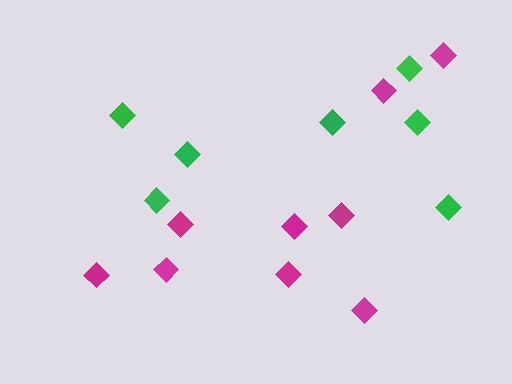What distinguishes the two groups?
There are 2 groups: one group of green diamonds (7) and one group of magenta diamonds (9).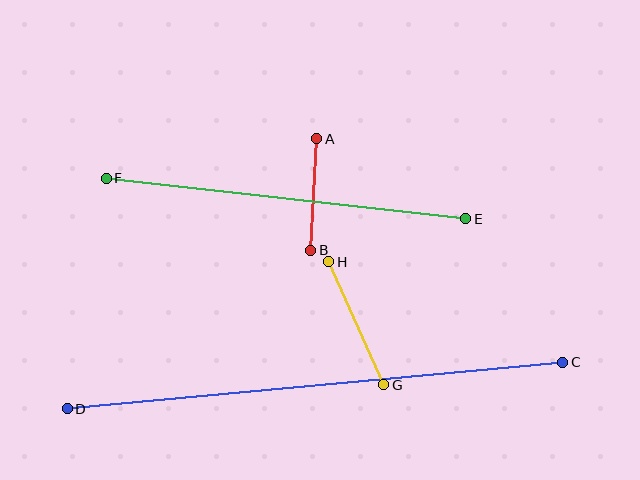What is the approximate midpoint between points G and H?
The midpoint is at approximately (356, 323) pixels.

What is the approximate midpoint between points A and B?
The midpoint is at approximately (314, 194) pixels.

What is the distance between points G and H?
The distance is approximately 135 pixels.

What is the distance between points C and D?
The distance is approximately 498 pixels.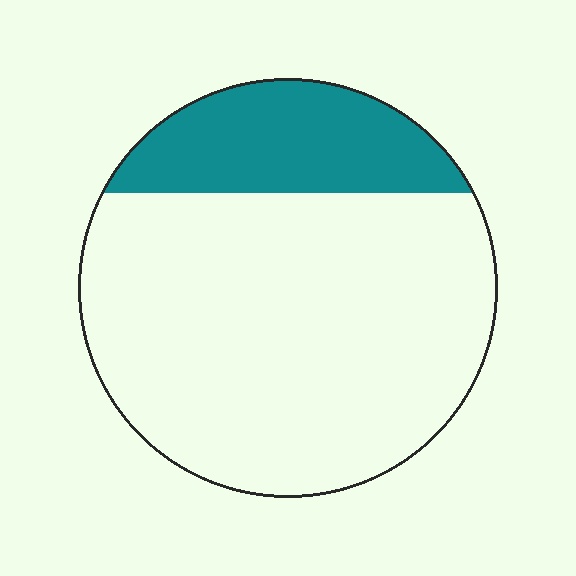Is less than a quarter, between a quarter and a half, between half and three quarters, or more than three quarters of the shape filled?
Less than a quarter.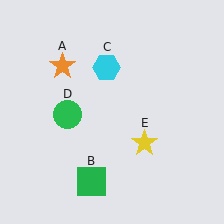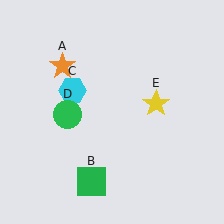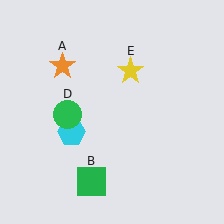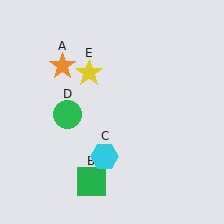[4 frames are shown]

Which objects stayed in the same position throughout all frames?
Orange star (object A) and green square (object B) and green circle (object D) remained stationary.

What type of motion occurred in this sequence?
The cyan hexagon (object C), yellow star (object E) rotated counterclockwise around the center of the scene.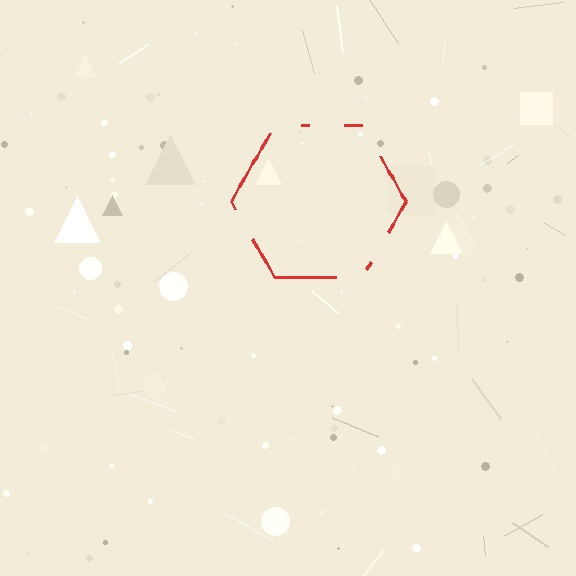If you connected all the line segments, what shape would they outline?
They would outline a hexagon.